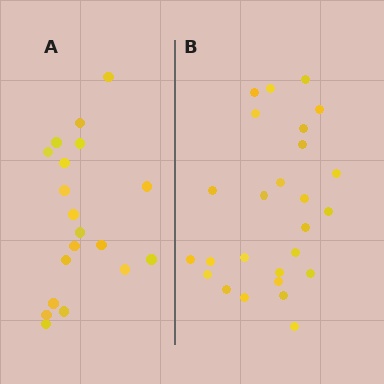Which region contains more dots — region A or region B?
Region B (the right region) has more dots.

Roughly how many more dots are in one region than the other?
Region B has roughly 8 or so more dots than region A.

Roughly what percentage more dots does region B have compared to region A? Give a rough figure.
About 35% more.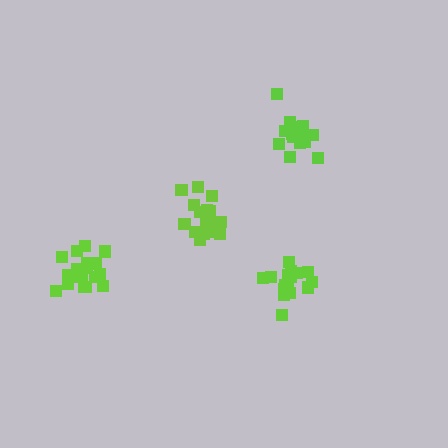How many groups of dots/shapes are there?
There are 4 groups.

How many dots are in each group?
Group 1: 19 dots, Group 2: 18 dots, Group 3: 18 dots, Group 4: 17 dots (72 total).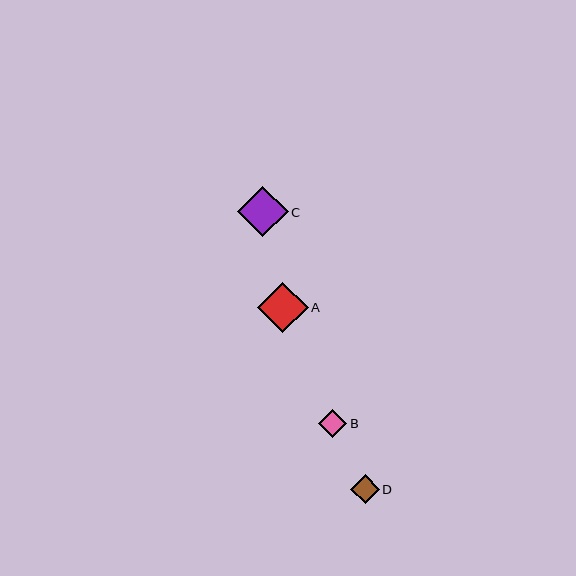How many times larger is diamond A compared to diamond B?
Diamond A is approximately 1.8 times the size of diamond B.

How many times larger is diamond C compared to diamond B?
Diamond C is approximately 1.8 times the size of diamond B.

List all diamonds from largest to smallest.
From largest to smallest: C, A, D, B.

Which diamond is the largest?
Diamond C is the largest with a size of approximately 51 pixels.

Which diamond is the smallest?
Diamond B is the smallest with a size of approximately 28 pixels.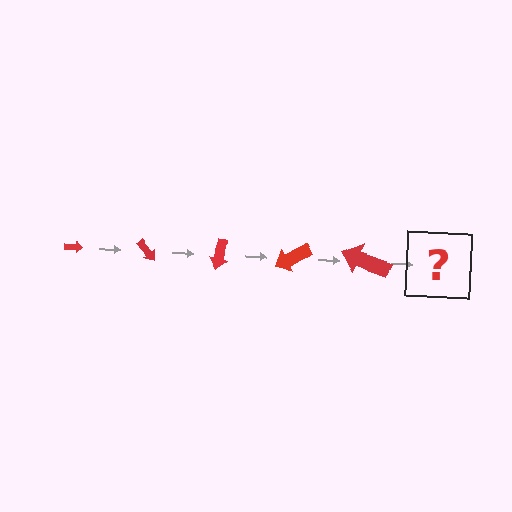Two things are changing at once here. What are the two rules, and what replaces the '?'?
The two rules are that the arrow grows larger each step and it rotates 50 degrees each step. The '?' should be an arrow, larger than the previous one and rotated 250 degrees from the start.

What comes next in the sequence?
The next element should be an arrow, larger than the previous one and rotated 250 degrees from the start.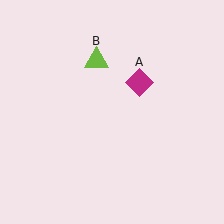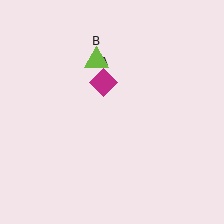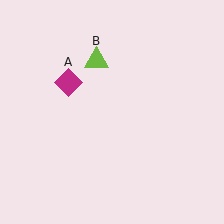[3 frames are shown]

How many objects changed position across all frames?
1 object changed position: magenta diamond (object A).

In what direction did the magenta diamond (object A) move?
The magenta diamond (object A) moved left.